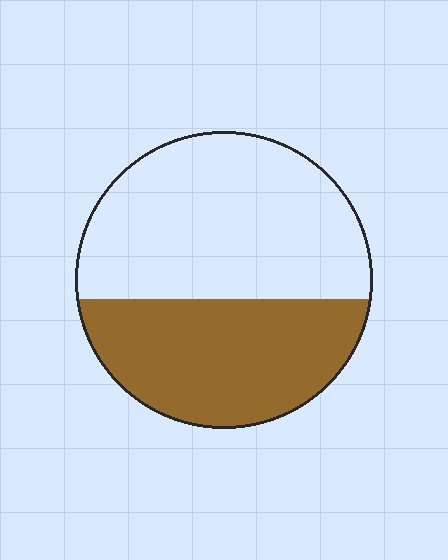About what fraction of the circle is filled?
About two fifths (2/5).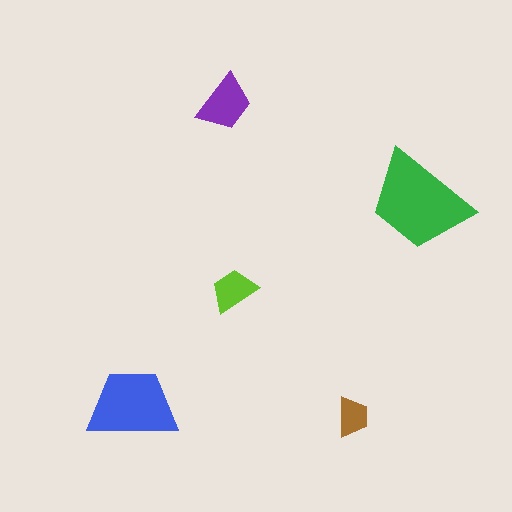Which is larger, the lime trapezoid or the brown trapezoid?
The lime one.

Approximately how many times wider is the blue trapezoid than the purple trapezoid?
About 1.5 times wider.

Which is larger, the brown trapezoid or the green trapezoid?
The green one.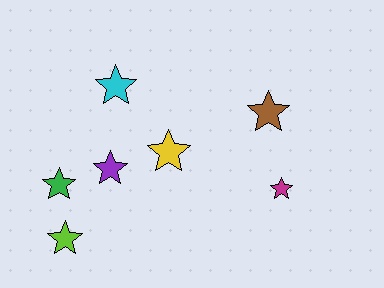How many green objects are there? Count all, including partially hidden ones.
There is 1 green object.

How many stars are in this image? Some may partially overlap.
There are 7 stars.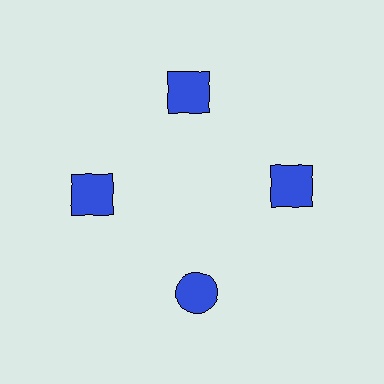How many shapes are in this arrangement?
There are 4 shapes arranged in a ring pattern.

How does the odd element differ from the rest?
It has a different shape: circle instead of square.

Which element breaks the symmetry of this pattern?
The blue circle at roughly the 6 o'clock position breaks the symmetry. All other shapes are blue squares.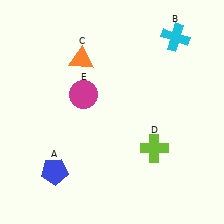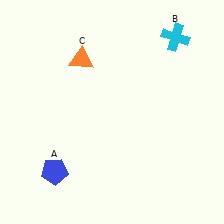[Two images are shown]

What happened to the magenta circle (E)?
The magenta circle (E) was removed in Image 2. It was in the top-left area of Image 1.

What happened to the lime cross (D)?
The lime cross (D) was removed in Image 2. It was in the bottom-right area of Image 1.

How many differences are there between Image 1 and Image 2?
There are 2 differences between the two images.